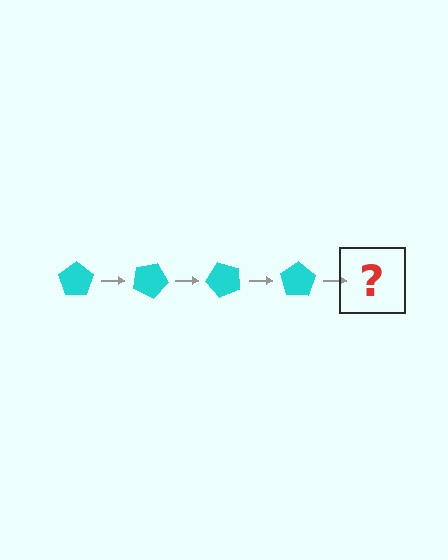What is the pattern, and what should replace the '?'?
The pattern is that the pentagon rotates 25 degrees each step. The '?' should be a cyan pentagon rotated 100 degrees.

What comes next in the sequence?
The next element should be a cyan pentagon rotated 100 degrees.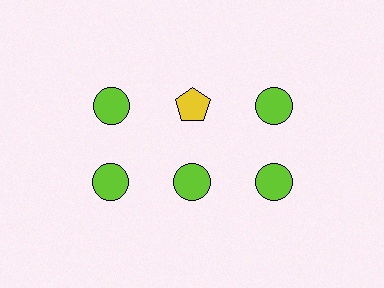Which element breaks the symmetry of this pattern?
The yellow pentagon in the top row, second from left column breaks the symmetry. All other shapes are lime circles.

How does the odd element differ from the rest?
It differs in both color (yellow instead of lime) and shape (pentagon instead of circle).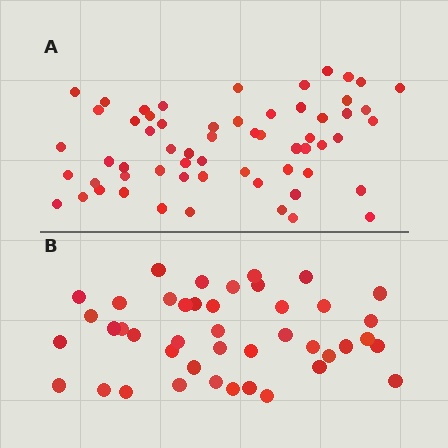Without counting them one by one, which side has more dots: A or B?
Region A (the top region) has more dots.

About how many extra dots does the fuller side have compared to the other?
Region A has approximately 15 more dots than region B.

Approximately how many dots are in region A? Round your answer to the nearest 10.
About 60 dots.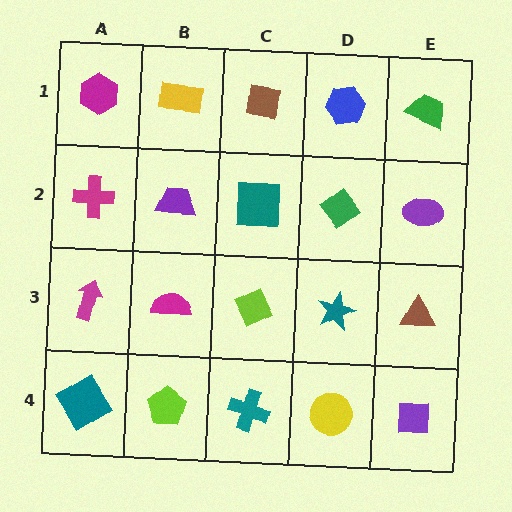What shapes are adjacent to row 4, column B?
A magenta semicircle (row 3, column B), a teal diamond (row 4, column A), a teal cross (row 4, column C).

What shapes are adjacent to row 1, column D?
A green diamond (row 2, column D), a brown square (row 1, column C), a green trapezoid (row 1, column E).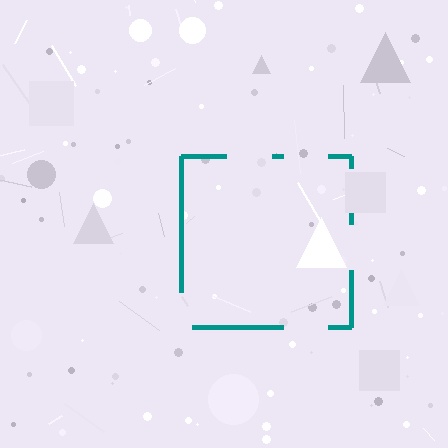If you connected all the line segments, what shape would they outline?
They would outline a square.